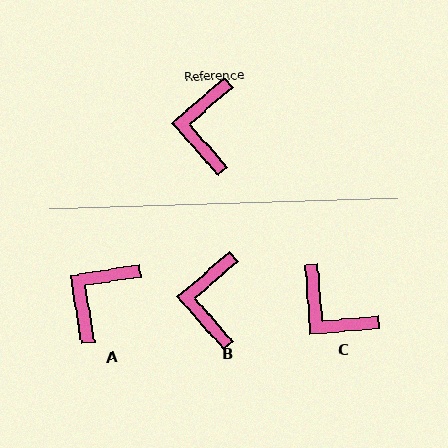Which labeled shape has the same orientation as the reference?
B.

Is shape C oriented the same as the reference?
No, it is off by about 54 degrees.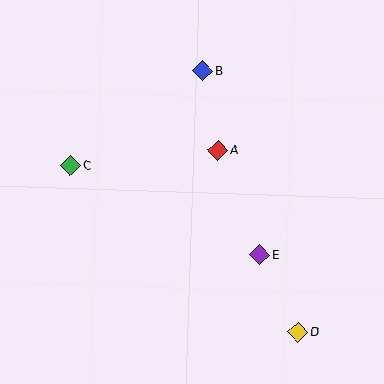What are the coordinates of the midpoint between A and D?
The midpoint between A and D is at (258, 241).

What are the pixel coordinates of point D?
Point D is at (298, 332).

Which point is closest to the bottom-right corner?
Point D is closest to the bottom-right corner.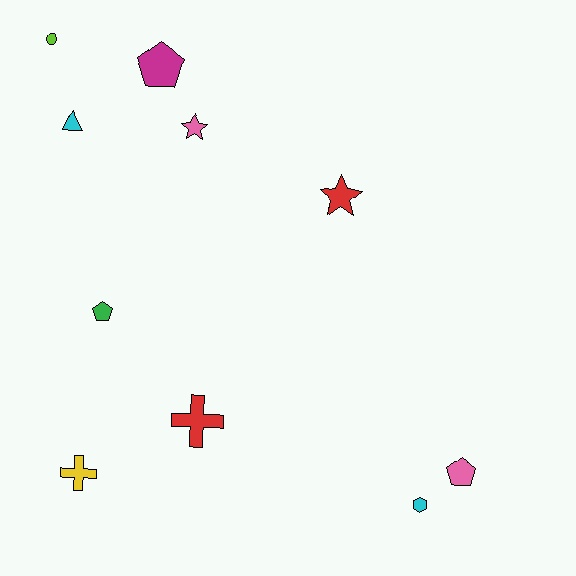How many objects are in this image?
There are 10 objects.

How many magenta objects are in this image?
There is 1 magenta object.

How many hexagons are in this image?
There is 1 hexagon.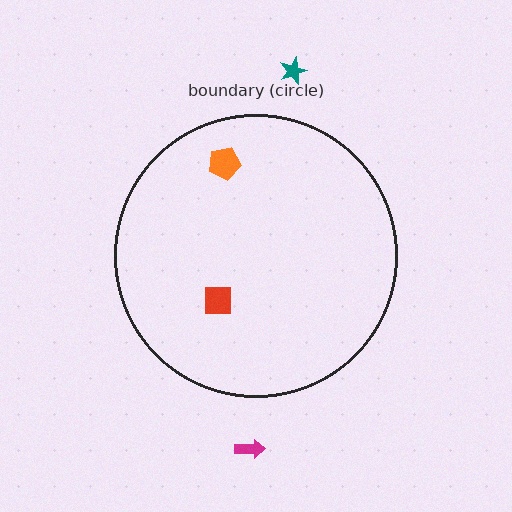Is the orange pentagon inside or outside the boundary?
Inside.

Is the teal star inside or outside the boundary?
Outside.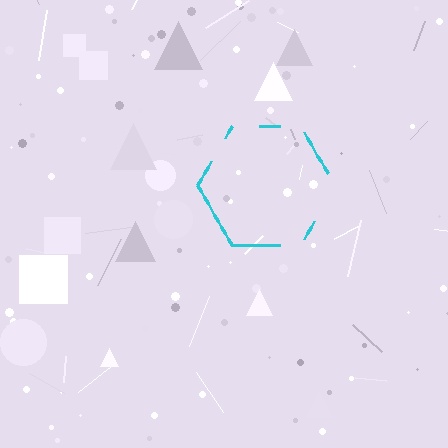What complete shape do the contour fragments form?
The contour fragments form a hexagon.